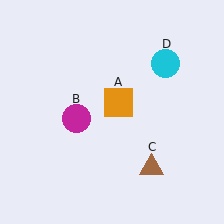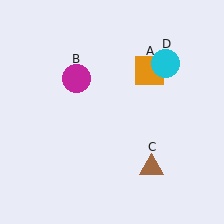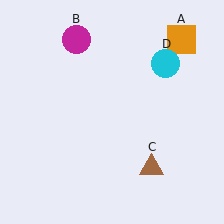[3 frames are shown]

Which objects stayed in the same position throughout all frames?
Brown triangle (object C) and cyan circle (object D) remained stationary.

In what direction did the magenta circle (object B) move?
The magenta circle (object B) moved up.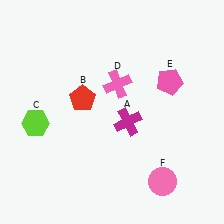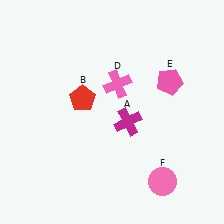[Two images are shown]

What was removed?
The lime hexagon (C) was removed in Image 2.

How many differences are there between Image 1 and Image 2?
There is 1 difference between the two images.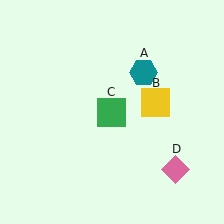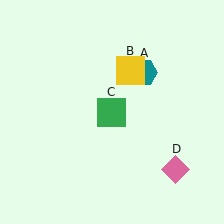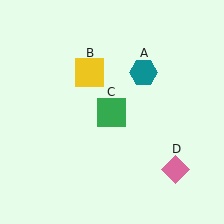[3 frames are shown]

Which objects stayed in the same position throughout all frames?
Teal hexagon (object A) and green square (object C) and pink diamond (object D) remained stationary.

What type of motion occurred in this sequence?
The yellow square (object B) rotated counterclockwise around the center of the scene.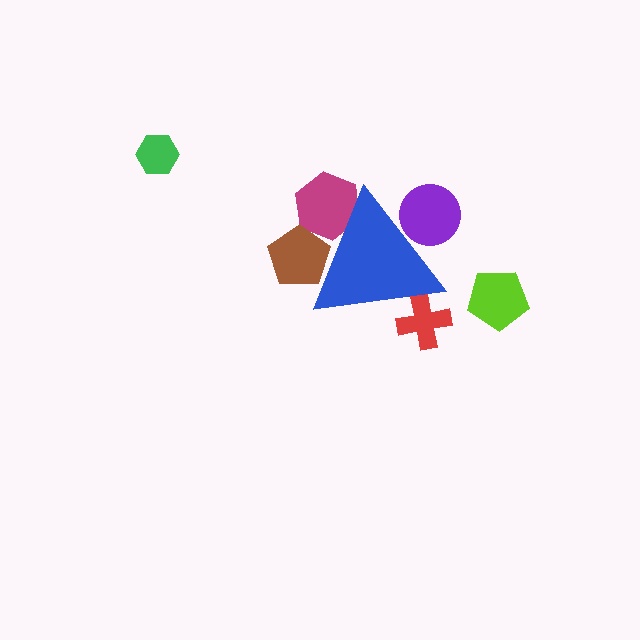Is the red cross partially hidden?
Yes, the red cross is partially hidden behind the blue triangle.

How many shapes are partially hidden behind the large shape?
4 shapes are partially hidden.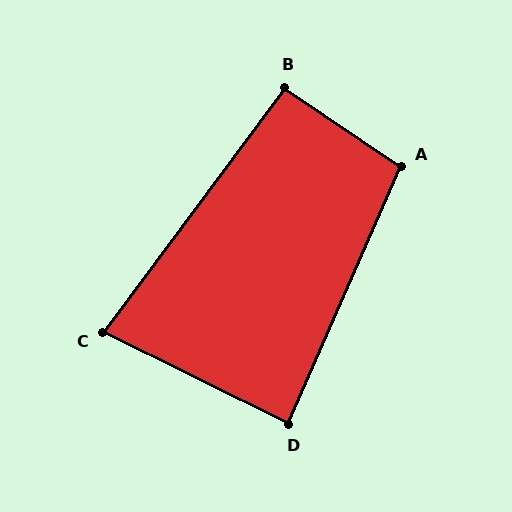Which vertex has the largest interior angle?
A, at approximately 100 degrees.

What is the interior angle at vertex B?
Approximately 93 degrees (approximately right).